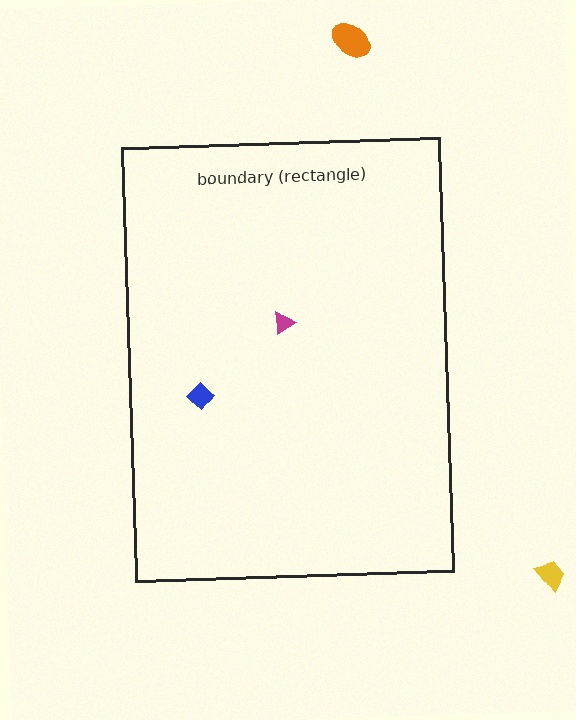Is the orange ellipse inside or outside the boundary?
Outside.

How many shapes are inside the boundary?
2 inside, 2 outside.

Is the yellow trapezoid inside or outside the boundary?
Outside.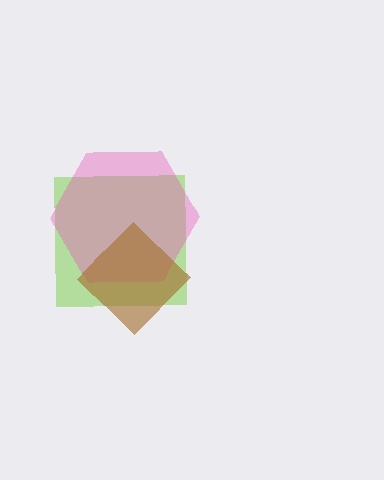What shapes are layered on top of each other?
The layered shapes are: a lime square, a pink hexagon, a brown diamond.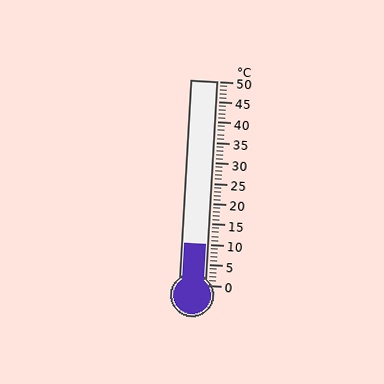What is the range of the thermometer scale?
The thermometer scale ranges from 0°C to 50°C.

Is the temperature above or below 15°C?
The temperature is below 15°C.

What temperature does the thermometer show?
The thermometer shows approximately 10°C.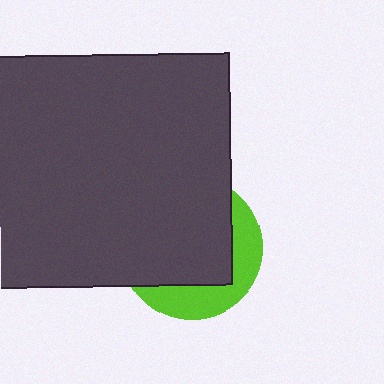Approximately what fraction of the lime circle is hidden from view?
Roughly 67% of the lime circle is hidden behind the dark gray rectangle.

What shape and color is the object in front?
The object in front is a dark gray rectangle.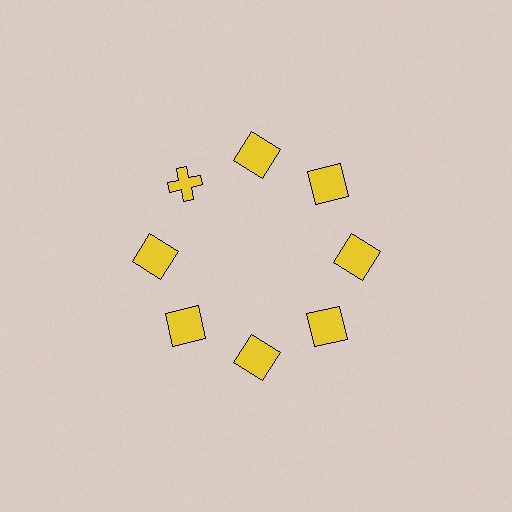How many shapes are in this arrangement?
There are 8 shapes arranged in a ring pattern.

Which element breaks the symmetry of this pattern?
The yellow cross at roughly the 10 o'clock position breaks the symmetry. All other shapes are yellow squares.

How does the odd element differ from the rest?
It has a different shape: cross instead of square.